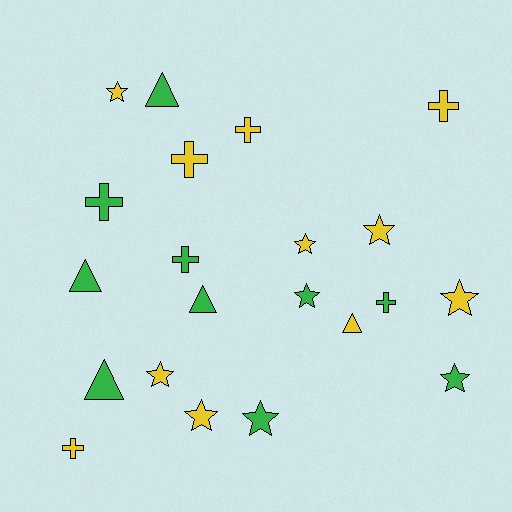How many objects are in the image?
There are 21 objects.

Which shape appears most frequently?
Star, with 9 objects.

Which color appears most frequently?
Yellow, with 11 objects.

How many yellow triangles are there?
There is 1 yellow triangle.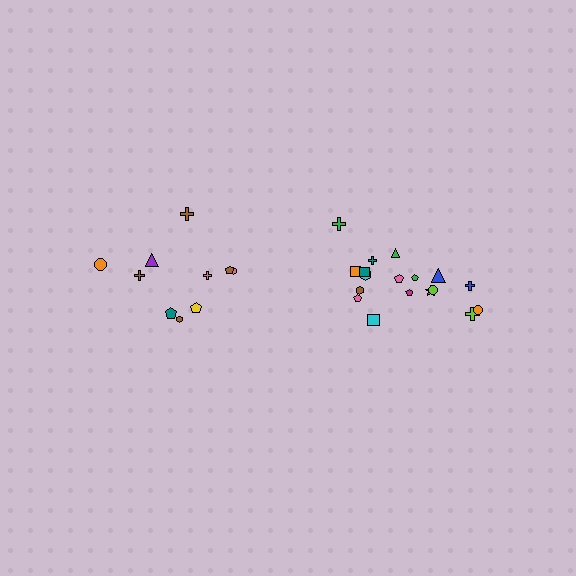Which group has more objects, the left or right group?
The right group.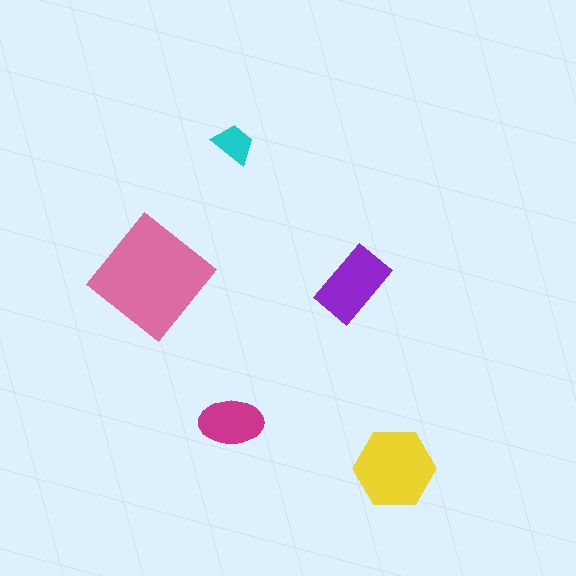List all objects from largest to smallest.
The pink diamond, the yellow hexagon, the purple rectangle, the magenta ellipse, the cyan trapezoid.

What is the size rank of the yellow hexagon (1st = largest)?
2nd.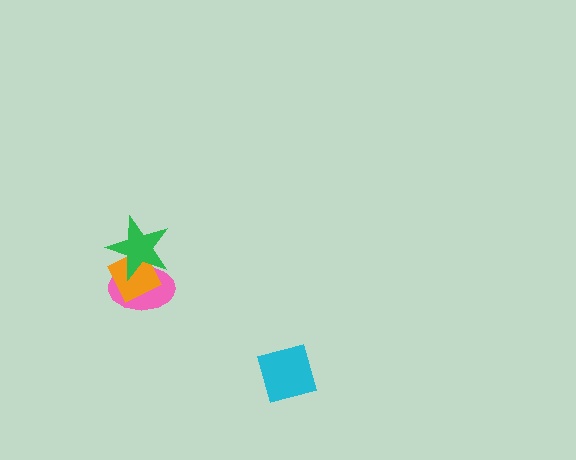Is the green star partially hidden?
No, no other shape covers it.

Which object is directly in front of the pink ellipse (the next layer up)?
The orange diamond is directly in front of the pink ellipse.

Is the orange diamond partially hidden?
Yes, it is partially covered by another shape.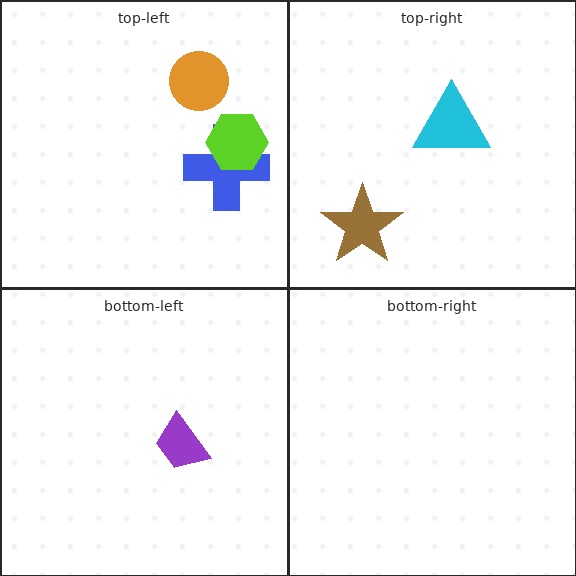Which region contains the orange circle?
The top-left region.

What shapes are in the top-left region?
The blue cross, the lime hexagon, the orange circle.